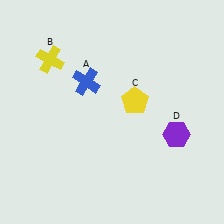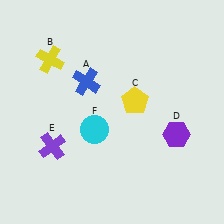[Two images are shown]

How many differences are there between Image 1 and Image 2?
There are 2 differences between the two images.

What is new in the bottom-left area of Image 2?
A purple cross (E) was added in the bottom-left area of Image 2.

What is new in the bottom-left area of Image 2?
A cyan circle (F) was added in the bottom-left area of Image 2.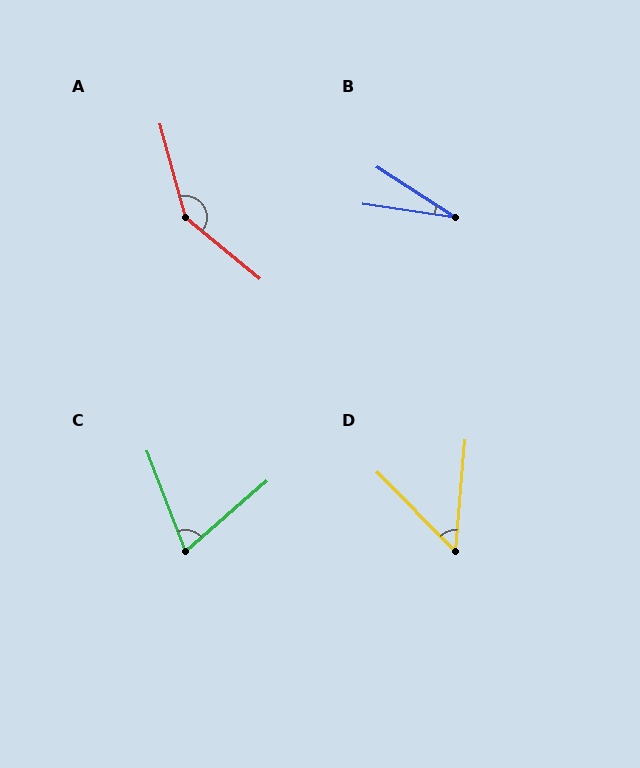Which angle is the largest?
A, at approximately 145 degrees.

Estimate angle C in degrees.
Approximately 70 degrees.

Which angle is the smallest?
B, at approximately 25 degrees.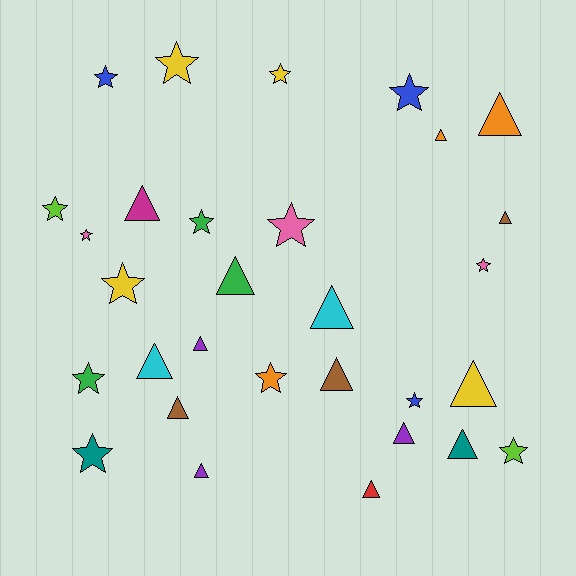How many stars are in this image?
There are 15 stars.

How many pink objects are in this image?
There are 3 pink objects.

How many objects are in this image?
There are 30 objects.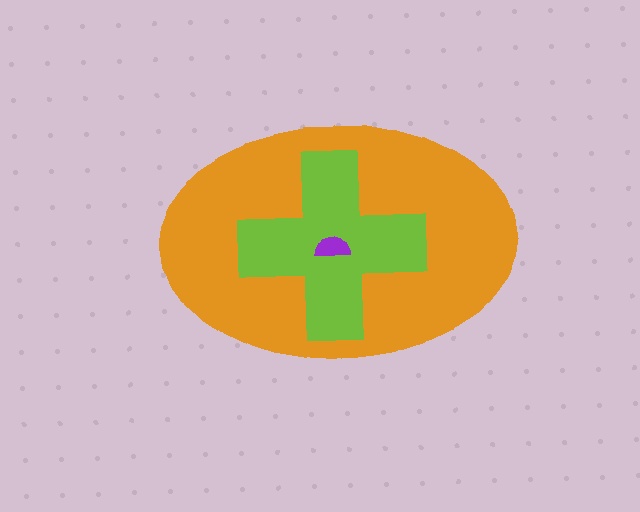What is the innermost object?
The purple semicircle.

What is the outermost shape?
The orange ellipse.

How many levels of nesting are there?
3.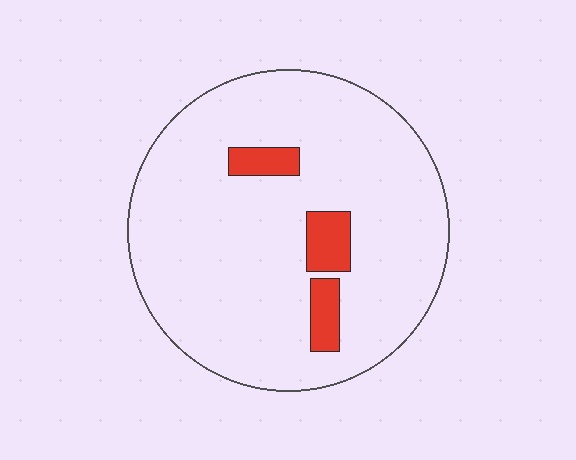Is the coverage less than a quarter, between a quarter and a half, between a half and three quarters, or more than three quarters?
Less than a quarter.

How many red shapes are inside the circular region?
3.